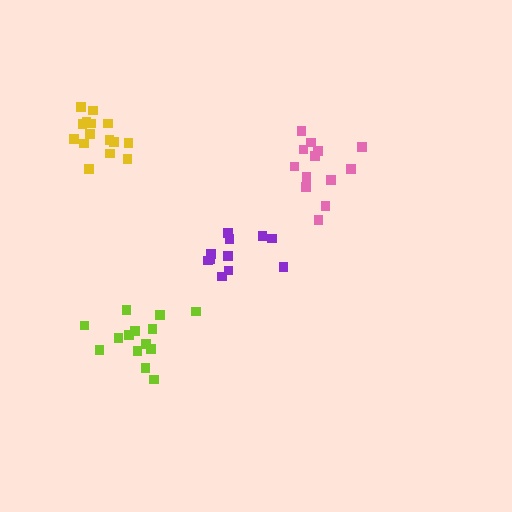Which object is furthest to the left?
The yellow cluster is leftmost.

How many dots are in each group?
Group 1: 13 dots, Group 2: 14 dots, Group 3: 15 dots, Group 4: 11 dots (53 total).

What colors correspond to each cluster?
The clusters are colored: pink, lime, yellow, purple.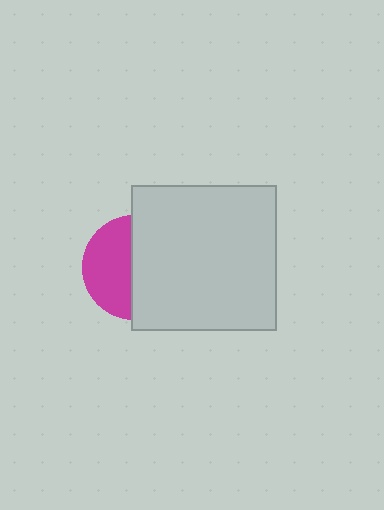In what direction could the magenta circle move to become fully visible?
The magenta circle could move left. That would shift it out from behind the light gray square entirely.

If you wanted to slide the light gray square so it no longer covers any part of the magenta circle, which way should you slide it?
Slide it right — that is the most direct way to separate the two shapes.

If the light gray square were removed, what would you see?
You would see the complete magenta circle.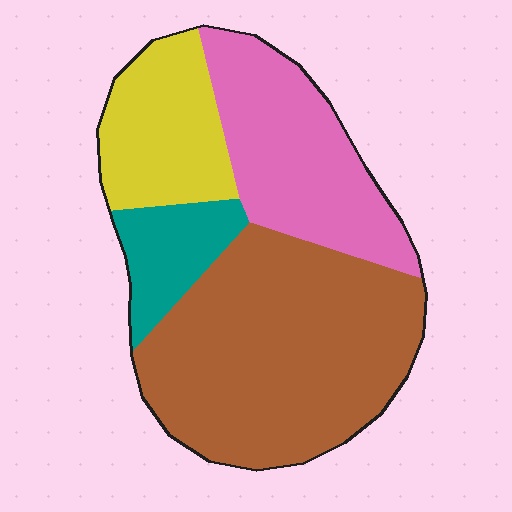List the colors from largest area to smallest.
From largest to smallest: brown, pink, yellow, teal.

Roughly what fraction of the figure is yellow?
Yellow covers roughly 20% of the figure.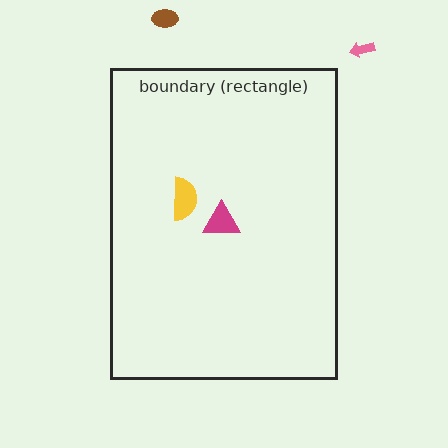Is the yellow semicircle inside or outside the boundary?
Inside.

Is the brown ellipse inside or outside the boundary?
Outside.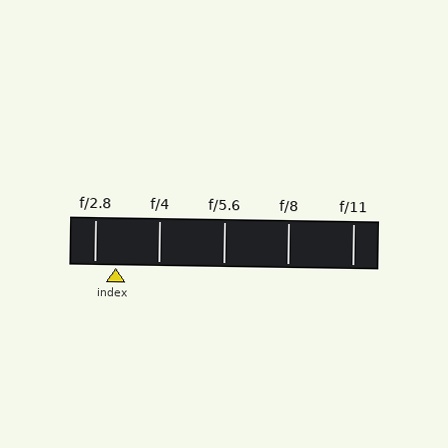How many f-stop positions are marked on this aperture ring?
There are 5 f-stop positions marked.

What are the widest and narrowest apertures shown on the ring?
The widest aperture shown is f/2.8 and the narrowest is f/11.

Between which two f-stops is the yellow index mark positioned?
The index mark is between f/2.8 and f/4.